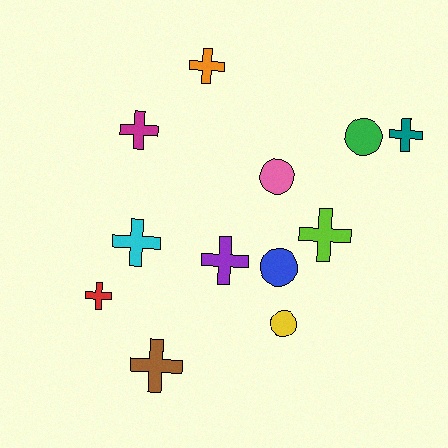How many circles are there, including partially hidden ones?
There are 4 circles.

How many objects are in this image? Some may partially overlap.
There are 12 objects.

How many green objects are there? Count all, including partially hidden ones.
There is 1 green object.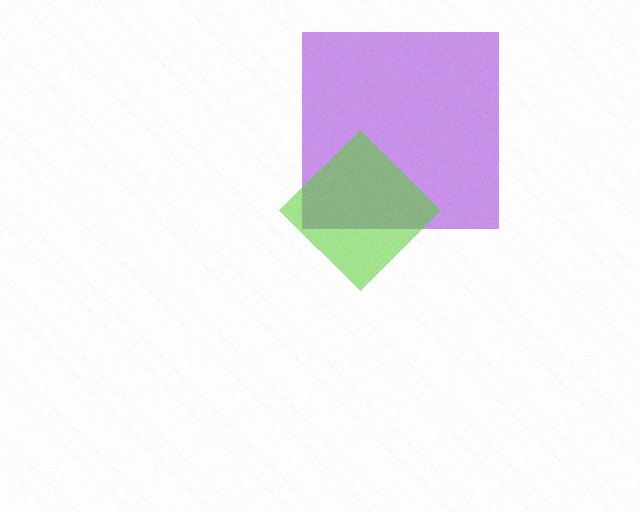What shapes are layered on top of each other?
The layered shapes are: a purple square, a lime diamond.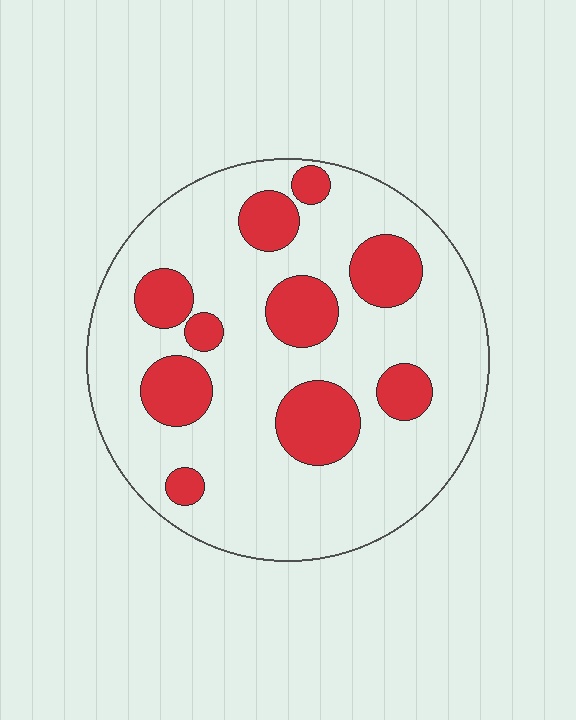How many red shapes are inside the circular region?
10.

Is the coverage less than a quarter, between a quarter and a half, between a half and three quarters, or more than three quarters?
Less than a quarter.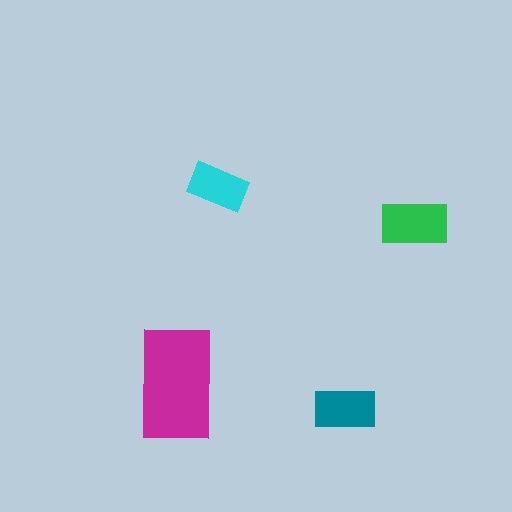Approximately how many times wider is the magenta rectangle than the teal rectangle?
About 2 times wider.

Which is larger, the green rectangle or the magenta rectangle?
The magenta one.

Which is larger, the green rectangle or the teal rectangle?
The green one.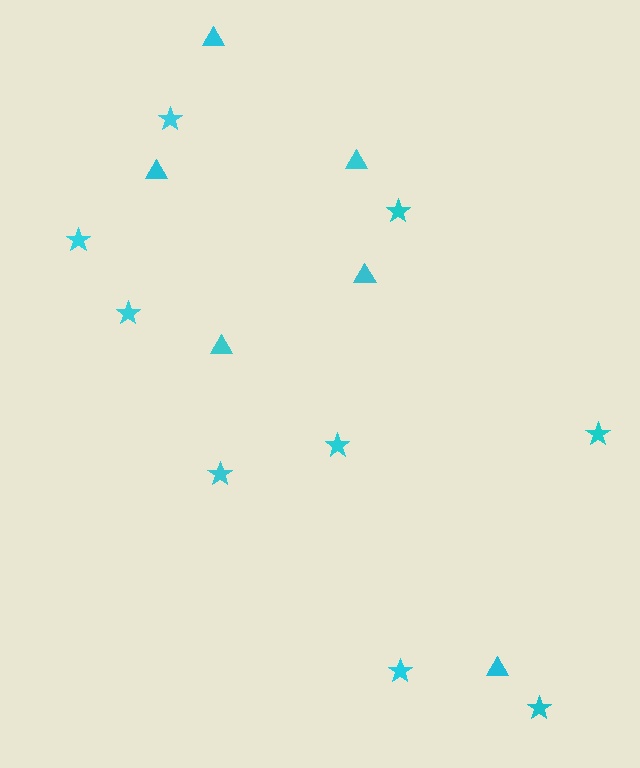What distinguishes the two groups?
There are 2 groups: one group of triangles (6) and one group of stars (9).